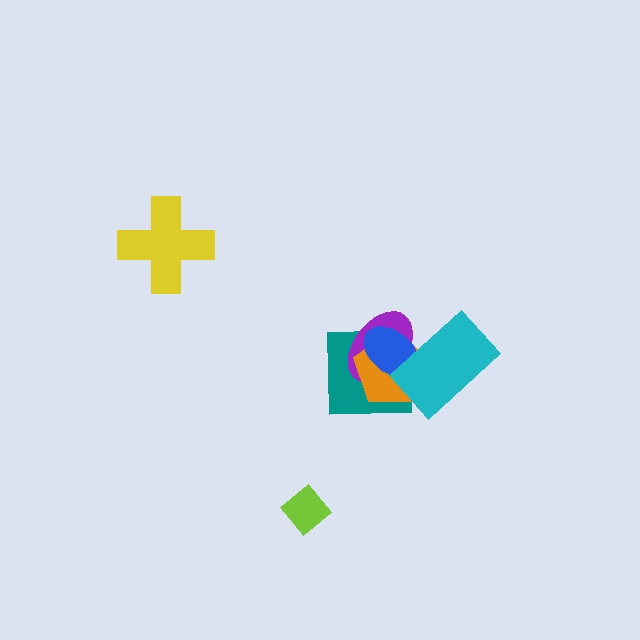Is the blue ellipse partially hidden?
Yes, it is partially covered by another shape.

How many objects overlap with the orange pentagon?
4 objects overlap with the orange pentagon.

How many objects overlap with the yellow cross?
0 objects overlap with the yellow cross.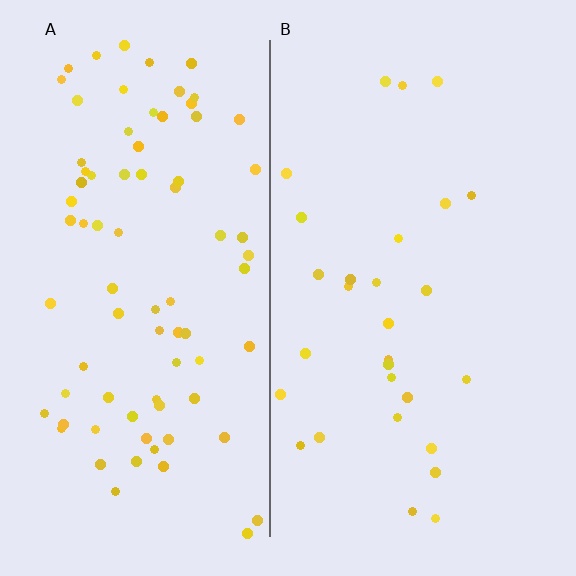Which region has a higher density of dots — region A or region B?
A (the left).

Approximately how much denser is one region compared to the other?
Approximately 2.8× — region A over region B.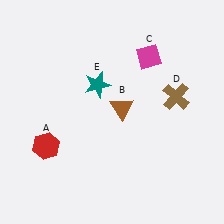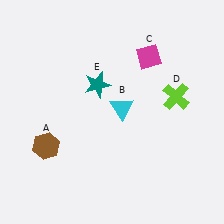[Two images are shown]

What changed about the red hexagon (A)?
In Image 1, A is red. In Image 2, it changed to brown.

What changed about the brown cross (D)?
In Image 1, D is brown. In Image 2, it changed to lime.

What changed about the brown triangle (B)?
In Image 1, B is brown. In Image 2, it changed to cyan.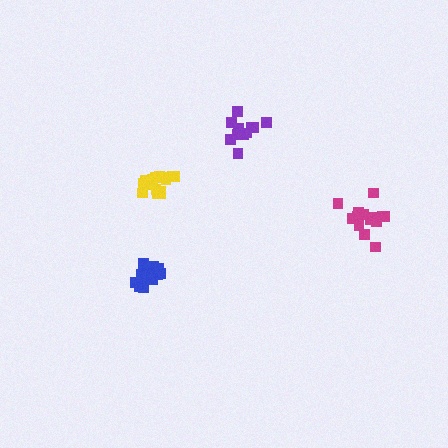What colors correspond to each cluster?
The clusters are colored: magenta, purple, yellow, blue.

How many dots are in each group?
Group 1: 14 dots, Group 2: 11 dots, Group 3: 17 dots, Group 4: 14 dots (56 total).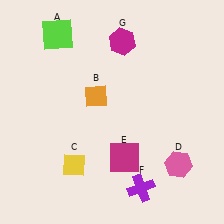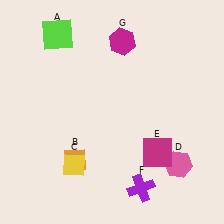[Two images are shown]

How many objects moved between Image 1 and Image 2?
2 objects moved between the two images.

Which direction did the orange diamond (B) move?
The orange diamond (B) moved down.